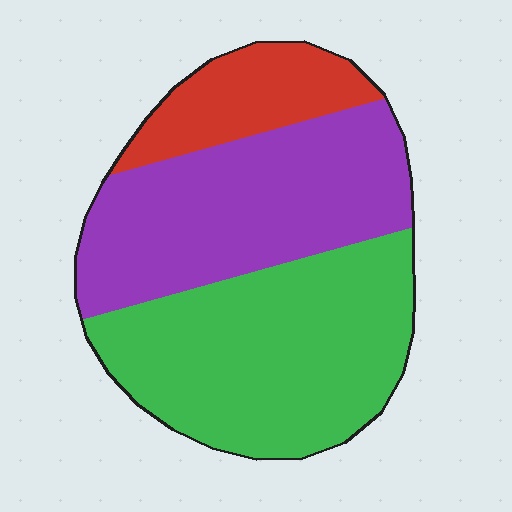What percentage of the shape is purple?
Purple takes up about two fifths (2/5) of the shape.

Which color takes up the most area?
Green, at roughly 45%.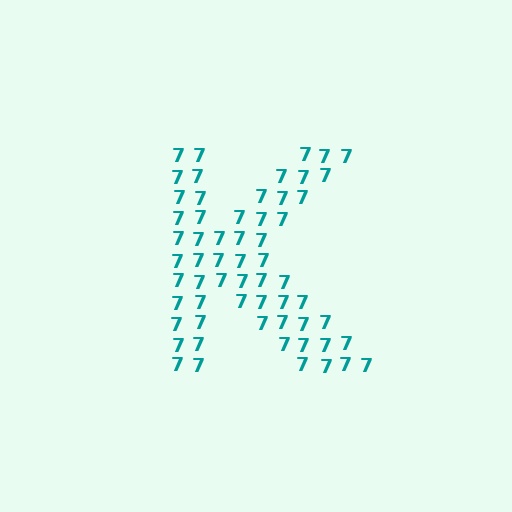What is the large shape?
The large shape is the letter K.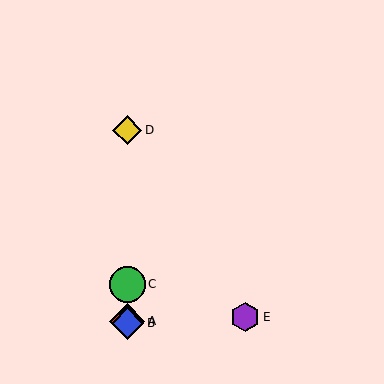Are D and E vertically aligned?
No, D is at x≈127 and E is at x≈245.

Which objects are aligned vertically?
Objects A, B, C, D are aligned vertically.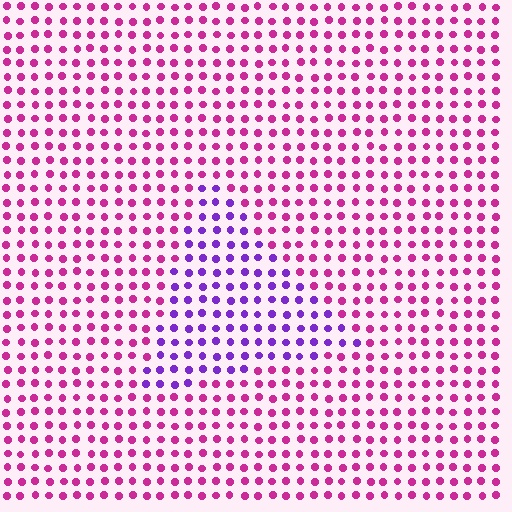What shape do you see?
I see a triangle.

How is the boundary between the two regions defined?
The boundary is defined purely by a slight shift in hue (about 48 degrees). Spacing, size, and orientation are identical on both sides.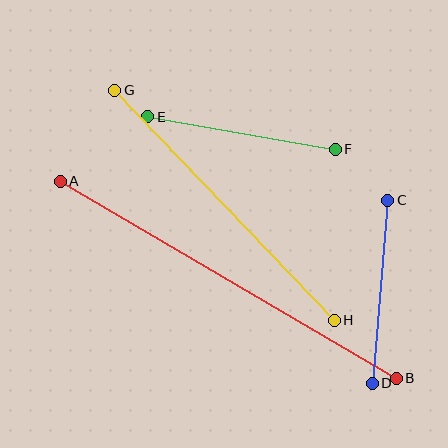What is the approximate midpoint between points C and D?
The midpoint is at approximately (380, 292) pixels.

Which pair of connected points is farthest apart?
Points A and B are farthest apart.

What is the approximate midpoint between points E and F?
The midpoint is at approximately (242, 133) pixels.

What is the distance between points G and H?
The distance is approximately 318 pixels.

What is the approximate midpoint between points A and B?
The midpoint is at approximately (228, 280) pixels.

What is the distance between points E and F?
The distance is approximately 191 pixels.